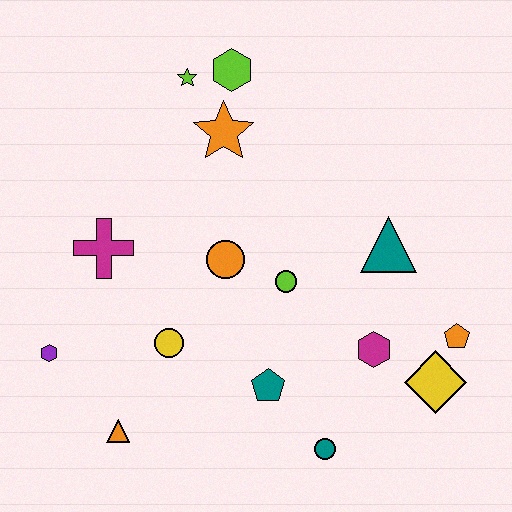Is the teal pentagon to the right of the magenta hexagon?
No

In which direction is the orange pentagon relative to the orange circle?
The orange pentagon is to the right of the orange circle.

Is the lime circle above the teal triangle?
No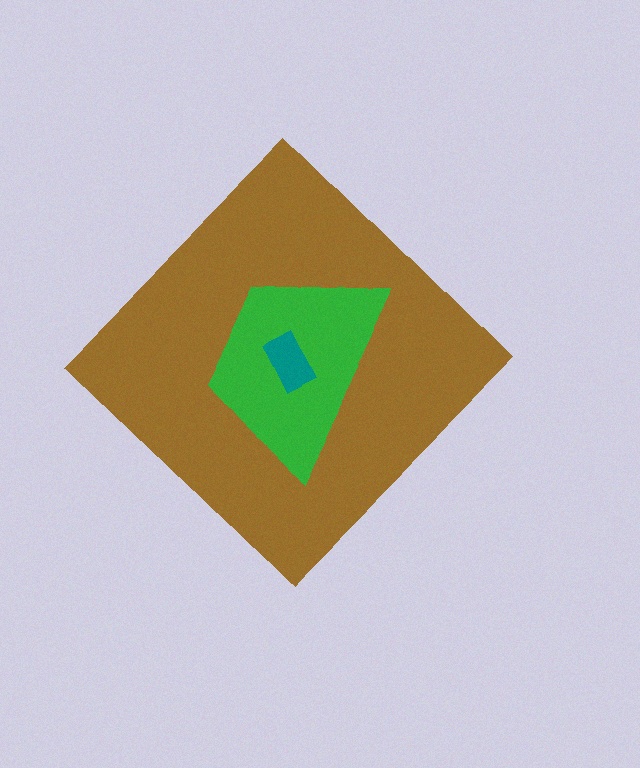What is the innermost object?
The teal rectangle.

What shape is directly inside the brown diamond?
The green trapezoid.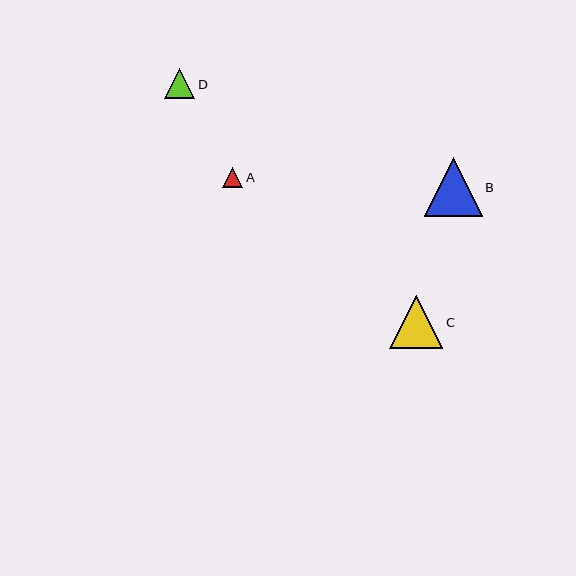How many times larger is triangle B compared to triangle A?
Triangle B is approximately 2.8 times the size of triangle A.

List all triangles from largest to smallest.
From largest to smallest: B, C, D, A.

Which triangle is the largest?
Triangle B is the largest with a size of approximately 58 pixels.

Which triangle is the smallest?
Triangle A is the smallest with a size of approximately 20 pixels.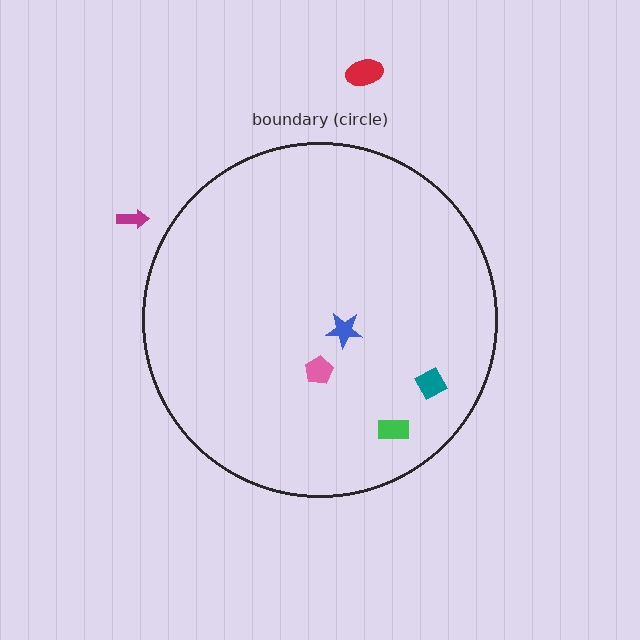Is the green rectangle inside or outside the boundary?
Inside.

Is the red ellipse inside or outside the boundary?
Outside.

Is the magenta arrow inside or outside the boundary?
Outside.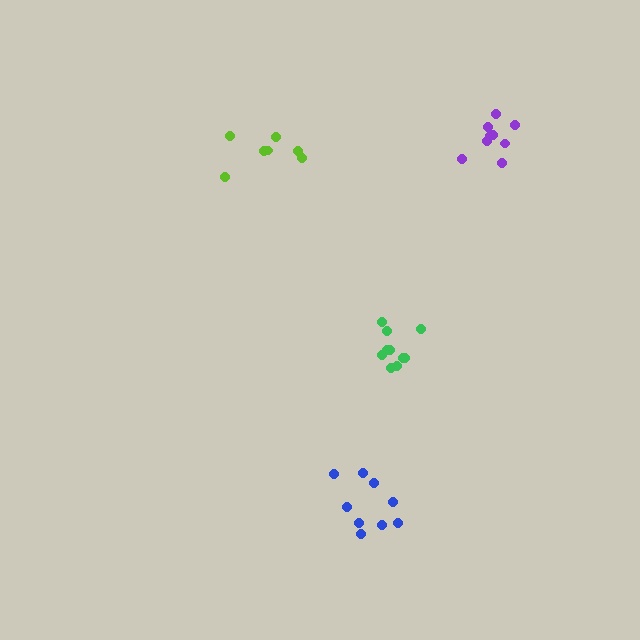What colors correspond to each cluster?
The clusters are colored: lime, green, purple, blue.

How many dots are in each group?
Group 1: 7 dots, Group 2: 10 dots, Group 3: 9 dots, Group 4: 9 dots (35 total).